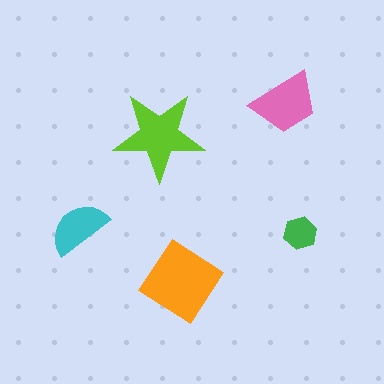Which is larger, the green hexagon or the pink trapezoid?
The pink trapezoid.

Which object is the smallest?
The green hexagon.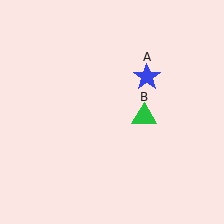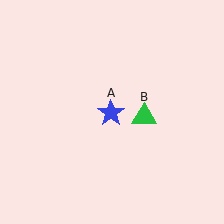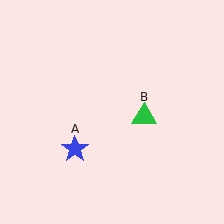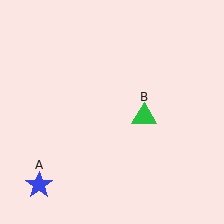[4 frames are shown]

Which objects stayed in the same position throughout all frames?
Green triangle (object B) remained stationary.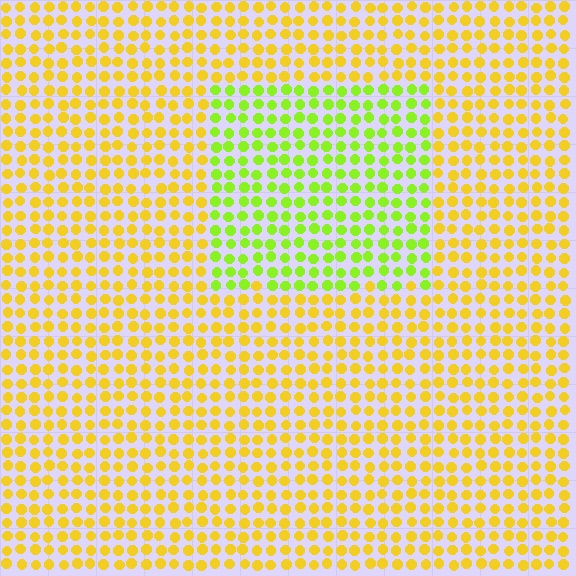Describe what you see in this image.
The image is filled with small yellow elements in a uniform arrangement. A rectangle-shaped region is visible where the elements are tinted to a slightly different hue, forming a subtle color boundary.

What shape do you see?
I see a rectangle.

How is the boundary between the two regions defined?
The boundary is defined purely by a slight shift in hue (about 41 degrees). Spacing, size, and orientation are identical on both sides.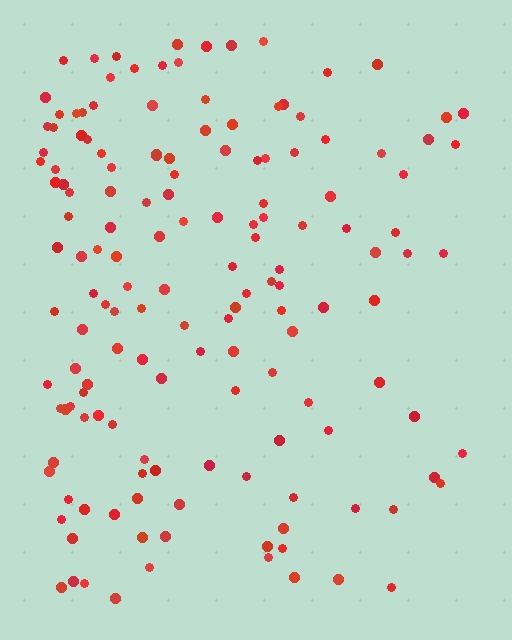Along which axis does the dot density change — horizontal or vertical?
Horizontal.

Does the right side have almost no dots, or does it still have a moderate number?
Still a moderate number, just noticeably fewer than the left.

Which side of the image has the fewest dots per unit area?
The right.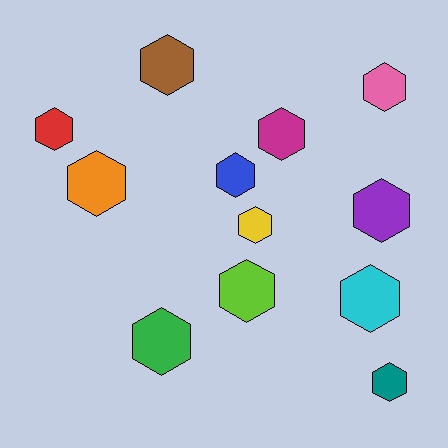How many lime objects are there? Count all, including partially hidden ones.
There is 1 lime object.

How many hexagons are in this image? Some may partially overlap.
There are 12 hexagons.